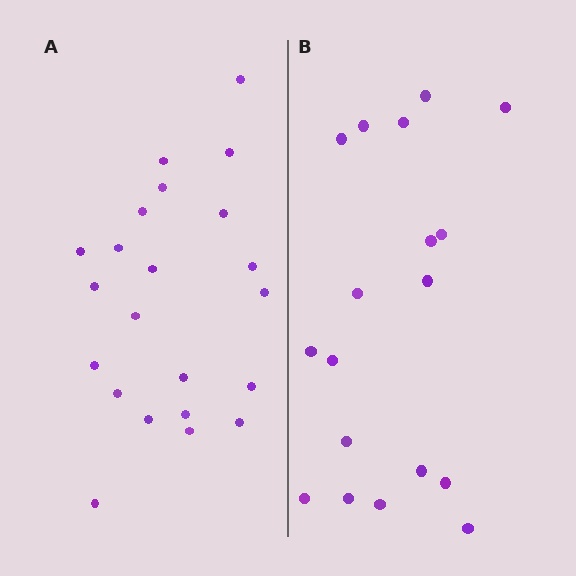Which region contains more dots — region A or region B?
Region A (the left region) has more dots.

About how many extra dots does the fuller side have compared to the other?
Region A has about 4 more dots than region B.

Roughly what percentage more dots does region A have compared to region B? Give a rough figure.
About 20% more.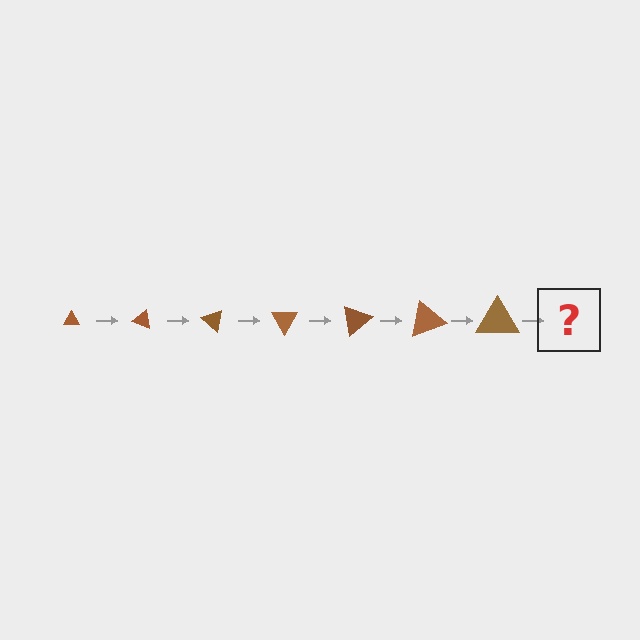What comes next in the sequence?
The next element should be a triangle, larger than the previous one and rotated 140 degrees from the start.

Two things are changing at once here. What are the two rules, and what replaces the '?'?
The two rules are that the triangle grows larger each step and it rotates 20 degrees each step. The '?' should be a triangle, larger than the previous one and rotated 140 degrees from the start.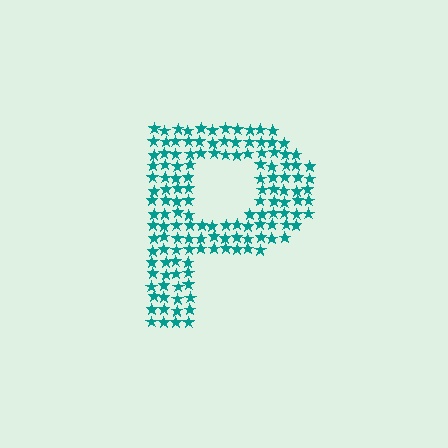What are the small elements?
The small elements are stars.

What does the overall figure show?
The overall figure shows the letter P.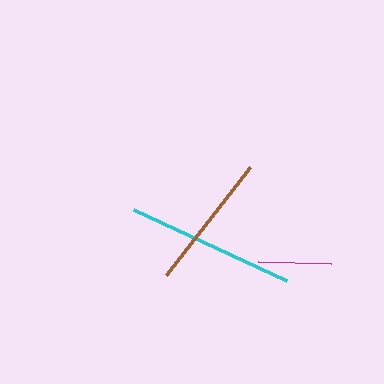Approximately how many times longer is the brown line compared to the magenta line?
The brown line is approximately 1.9 times the length of the magenta line.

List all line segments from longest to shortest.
From longest to shortest: cyan, brown, magenta.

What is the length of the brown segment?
The brown segment is approximately 137 pixels long.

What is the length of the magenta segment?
The magenta segment is approximately 73 pixels long.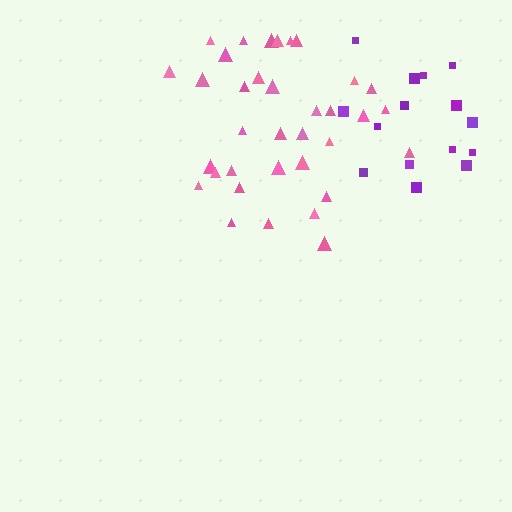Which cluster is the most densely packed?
Pink.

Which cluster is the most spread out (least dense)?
Purple.